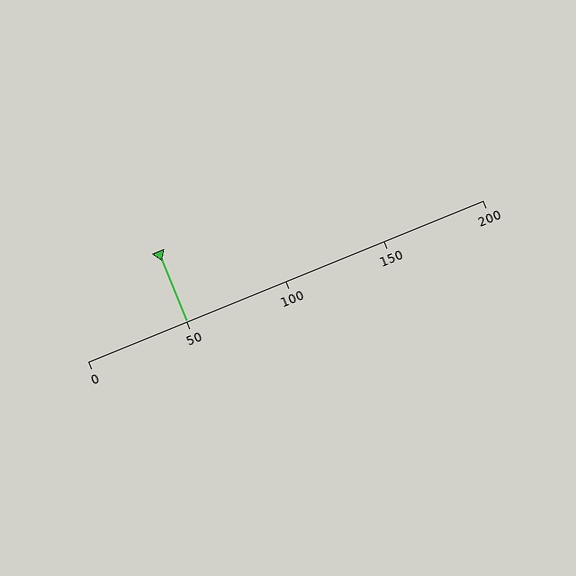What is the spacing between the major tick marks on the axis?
The major ticks are spaced 50 apart.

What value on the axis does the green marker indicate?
The marker indicates approximately 50.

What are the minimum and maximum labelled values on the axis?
The axis runs from 0 to 200.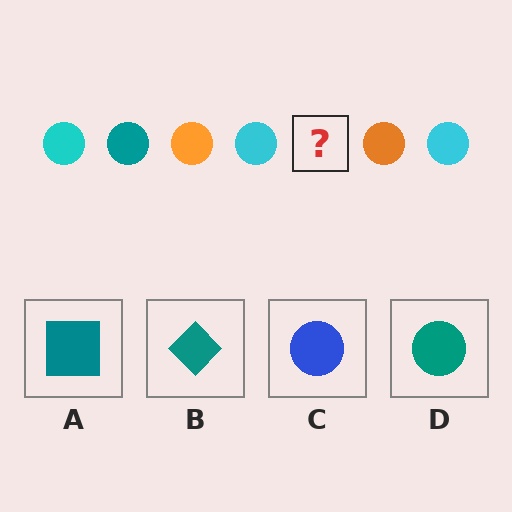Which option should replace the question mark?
Option D.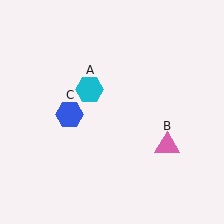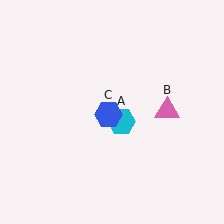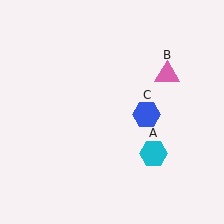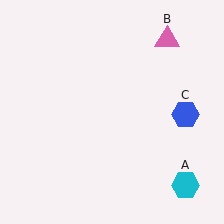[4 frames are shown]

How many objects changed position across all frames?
3 objects changed position: cyan hexagon (object A), pink triangle (object B), blue hexagon (object C).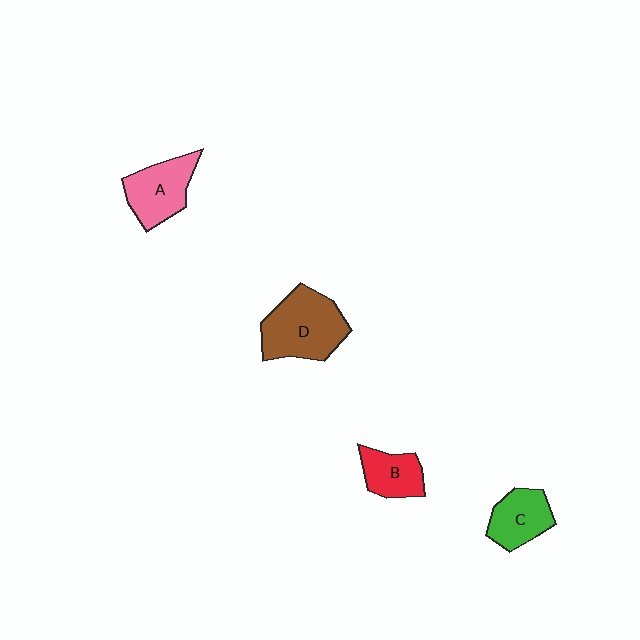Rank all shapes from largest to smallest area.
From largest to smallest: D (brown), A (pink), C (green), B (red).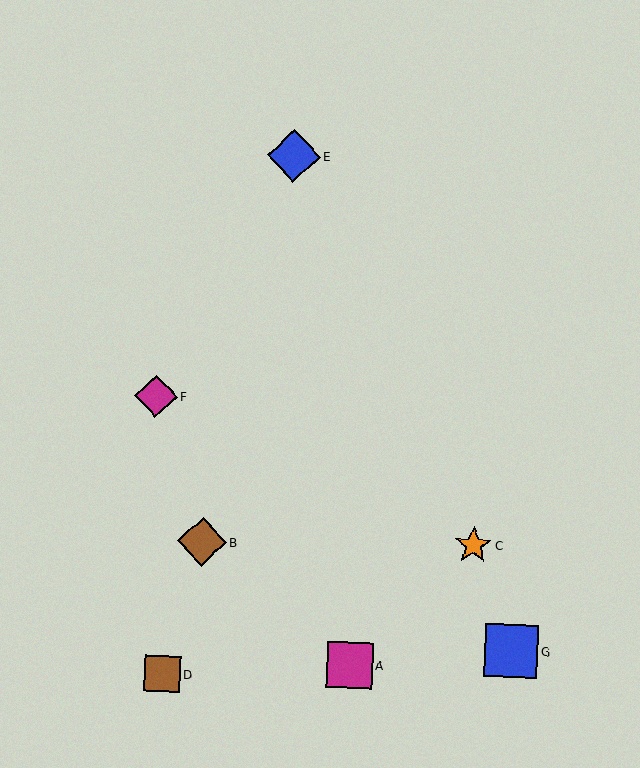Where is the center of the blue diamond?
The center of the blue diamond is at (294, 156).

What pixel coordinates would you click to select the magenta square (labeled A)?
Click at (350, 665) to select the magenta square A.